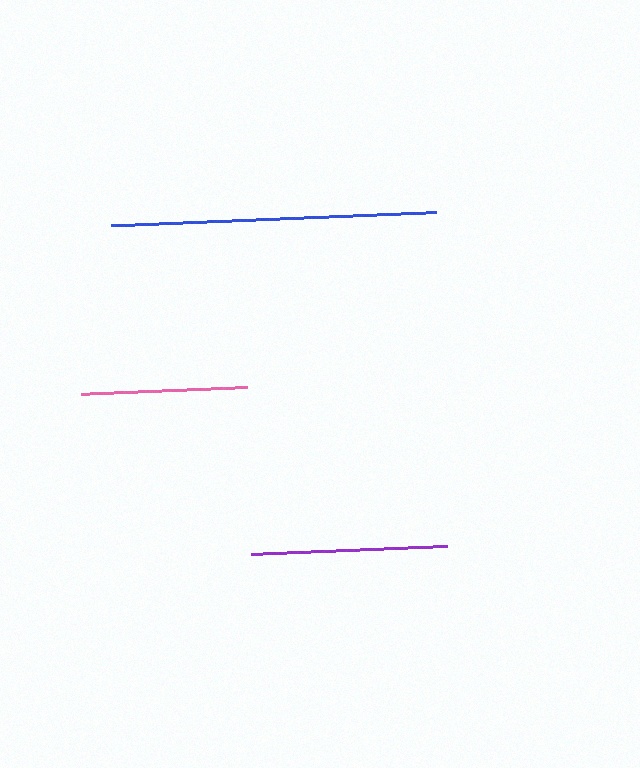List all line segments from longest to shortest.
From longest to shortest: blue, purple, pink.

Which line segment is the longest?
The blue line is the longest at approximately 325 pixels.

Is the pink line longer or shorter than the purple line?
The purple line is longer than the pink line.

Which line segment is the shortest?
The pink line is the shortest at approximately 166 pixels.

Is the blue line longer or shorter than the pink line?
The blue line is longer than the pink line.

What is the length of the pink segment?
The pink segment is approximately 166 pixels long.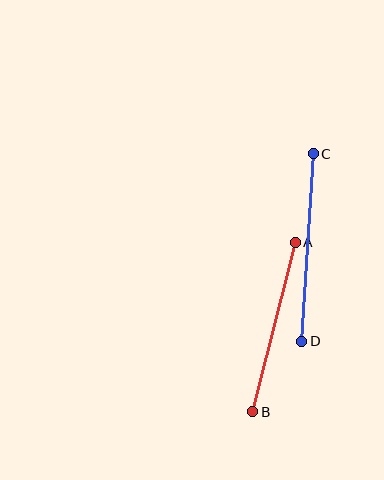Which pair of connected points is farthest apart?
Points C and D are farthest apart.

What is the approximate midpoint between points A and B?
The midpoint is at approximately (274, 327) pixels.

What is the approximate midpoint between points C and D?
The midpoint is at approximately (307, 248) pixels.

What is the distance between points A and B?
The distance is approximately 174 pixels.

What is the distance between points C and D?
The distance is approximately 188 pixels.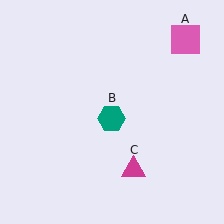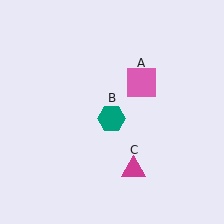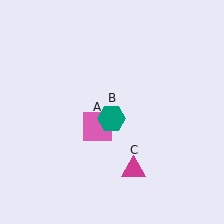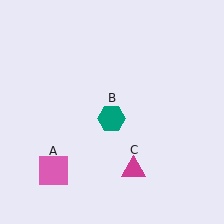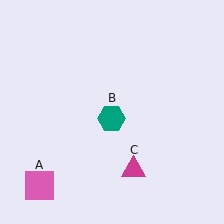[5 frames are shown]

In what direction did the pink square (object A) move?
The pink square (object A) moved down and to the left.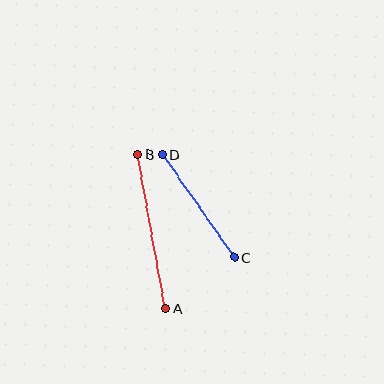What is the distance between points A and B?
The distance is approximately 157 pixels.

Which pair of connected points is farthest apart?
Points A and B are farthest apart.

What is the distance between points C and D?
The distance is approximately 125 pixels.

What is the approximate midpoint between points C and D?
The midpoint is at approximately (198, 206) pixels.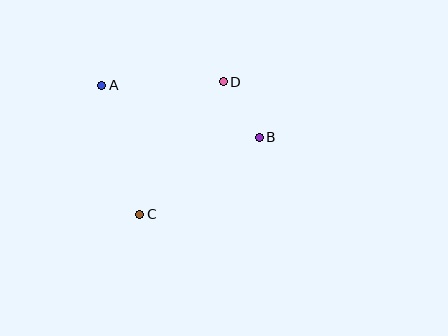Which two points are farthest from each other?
Points A and B are farthest from each other.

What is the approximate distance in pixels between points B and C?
The distance between B and C is approximately 142 pixels.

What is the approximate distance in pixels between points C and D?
The distance between C and D is approximately 157 pixels.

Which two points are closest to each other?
Points B and D are closest to each other.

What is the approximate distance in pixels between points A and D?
The distance between A and D is approximately 122 pixels.